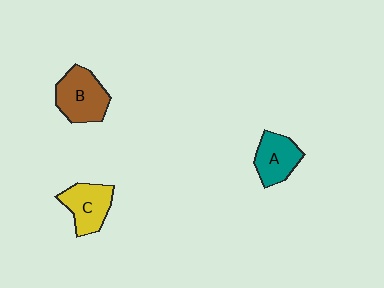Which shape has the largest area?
Shape B (brown).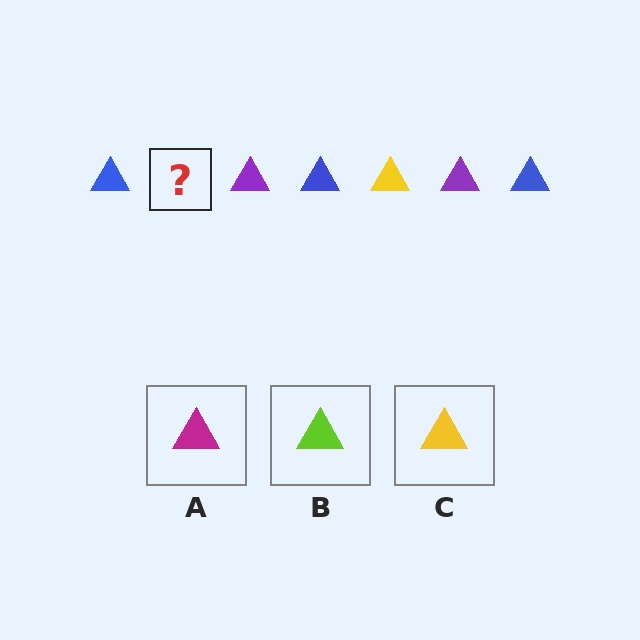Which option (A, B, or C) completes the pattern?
C.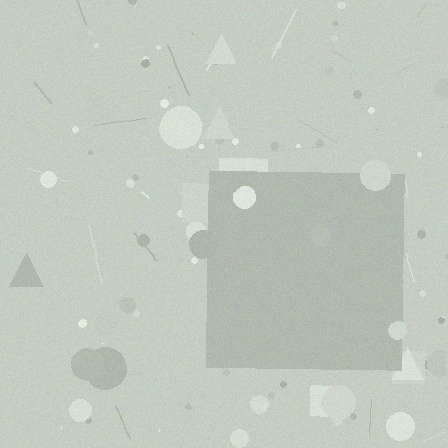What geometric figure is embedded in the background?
A square is embedded in the background.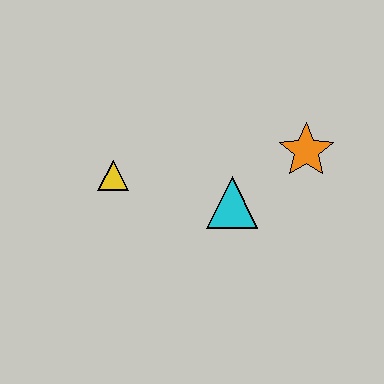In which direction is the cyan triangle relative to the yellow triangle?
The cyan triangle is to the right of the yellow triangle.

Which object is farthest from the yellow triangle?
The orange star is farthest from the yellow triangle.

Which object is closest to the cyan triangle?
The orange star is closest to the cyan triangle.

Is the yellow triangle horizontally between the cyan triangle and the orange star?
No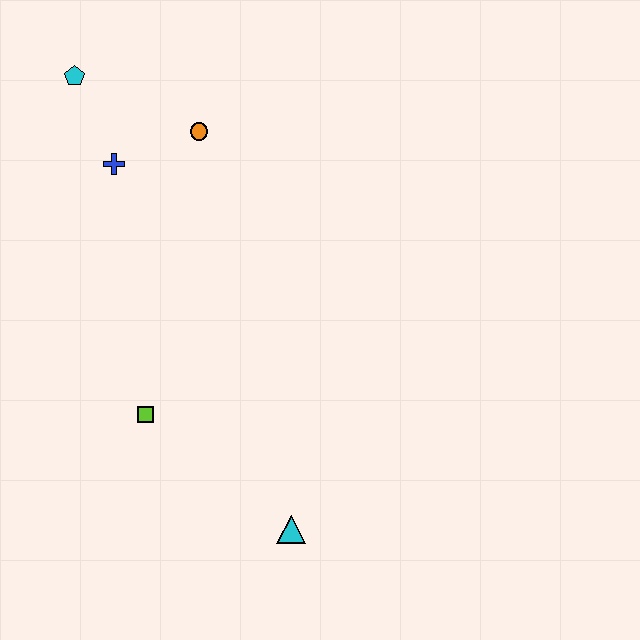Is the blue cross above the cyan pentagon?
No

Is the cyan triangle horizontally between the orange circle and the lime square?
No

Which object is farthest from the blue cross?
The cyan triangle is farthest from the blue cross.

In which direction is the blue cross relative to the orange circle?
The blue cross is to the left of the orange circle.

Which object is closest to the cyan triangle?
The lime square is closest to the cyan triangle.